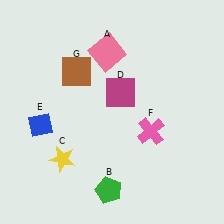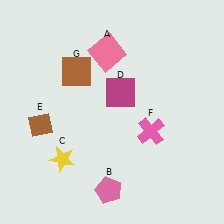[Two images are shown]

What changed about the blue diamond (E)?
In Image 1, E is blue. In Image 2, it changed to brown.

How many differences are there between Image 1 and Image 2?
There are 2 differences between the two images.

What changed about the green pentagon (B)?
In Image 1, B is green. In Image 2, it changed to pink.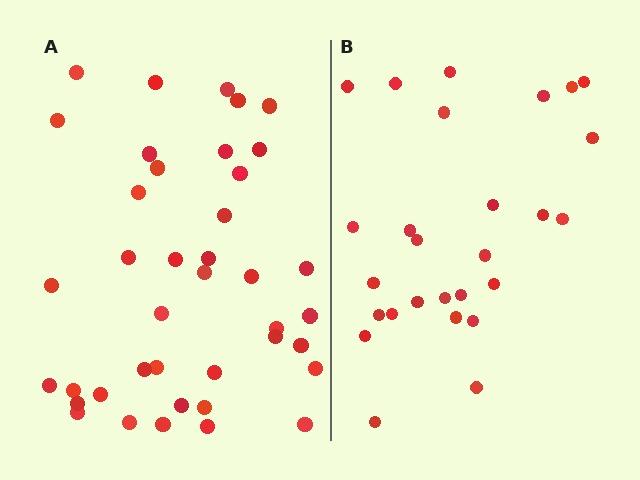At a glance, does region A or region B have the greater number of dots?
Region A (the left region) has more dots.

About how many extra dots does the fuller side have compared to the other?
Region A has approximately 15 more dots than region B.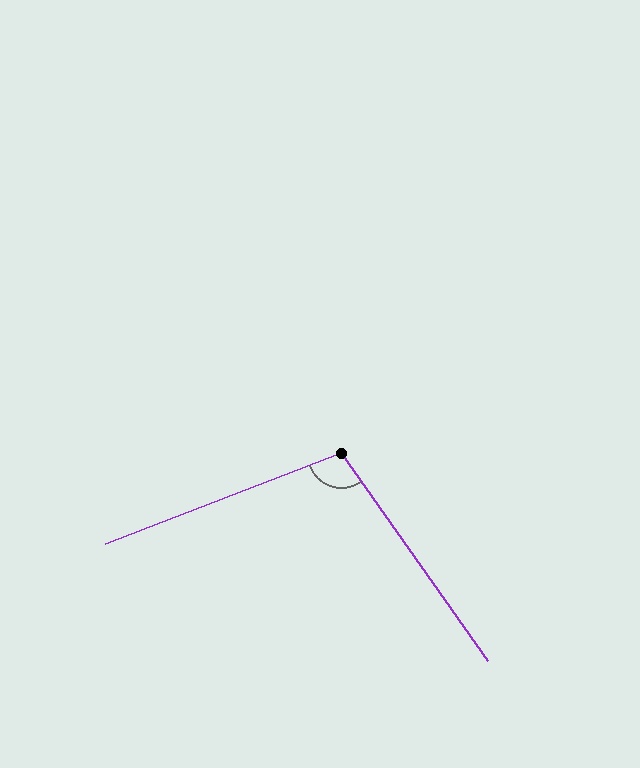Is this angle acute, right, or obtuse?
It is obtuse.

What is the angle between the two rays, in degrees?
Approximately 104 degrees.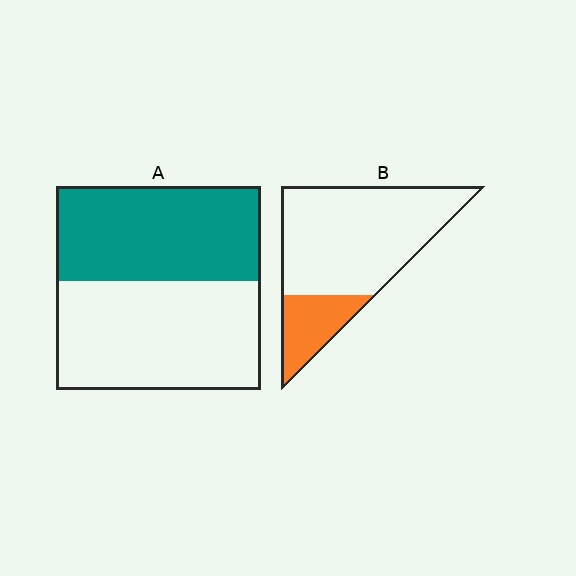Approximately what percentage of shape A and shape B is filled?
A is approximately 45% and B is approximately 20%.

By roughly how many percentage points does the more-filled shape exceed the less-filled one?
By roughly 25 percentage points (A over B).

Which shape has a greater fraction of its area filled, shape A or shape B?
Shape A.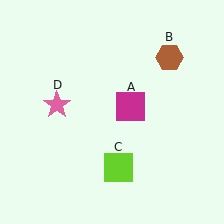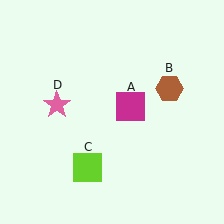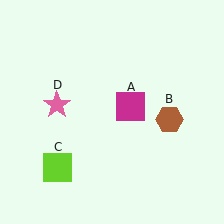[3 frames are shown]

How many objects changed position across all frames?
2 objects changed position: brown hexagon (object B), lime square (object C).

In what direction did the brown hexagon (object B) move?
The brown hexagon (object B) moved down.